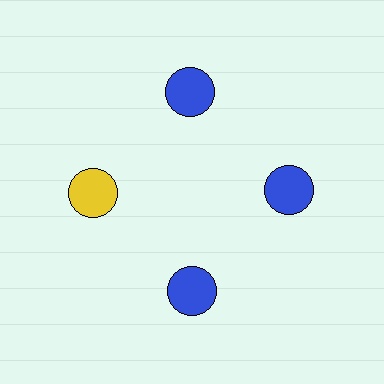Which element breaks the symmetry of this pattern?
The yellow circle at roughly the 9 o'clock position breaks the symmetry. All other shapes are blue circles.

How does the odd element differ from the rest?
It has a different color: yellow instead of blue.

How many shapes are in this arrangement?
There are 4 shapes arranged in a ring pattern.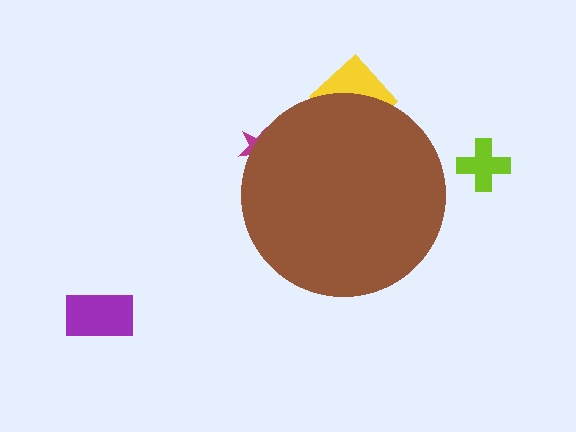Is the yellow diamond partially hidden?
Yes, the yellow diamond is partially hidden behind the brown circle.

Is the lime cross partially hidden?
No, the lime cross is fully visible.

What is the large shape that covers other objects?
A brown circle.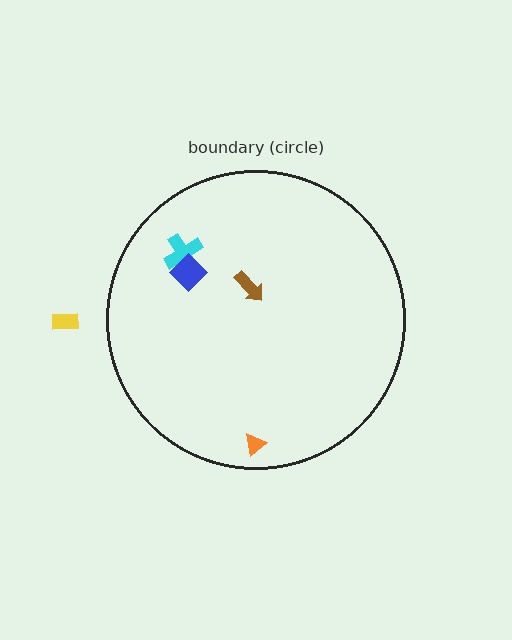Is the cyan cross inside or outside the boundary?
Inside.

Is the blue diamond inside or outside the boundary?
Inside.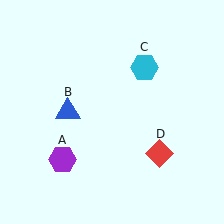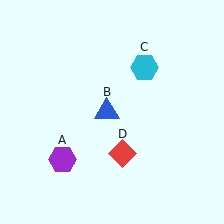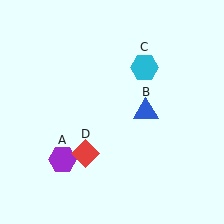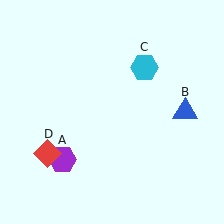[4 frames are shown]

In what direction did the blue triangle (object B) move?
The blue triangle (object B) moved right.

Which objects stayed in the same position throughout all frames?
Purple hexagon (object A) and cyan hexagon (object C) remained stationary.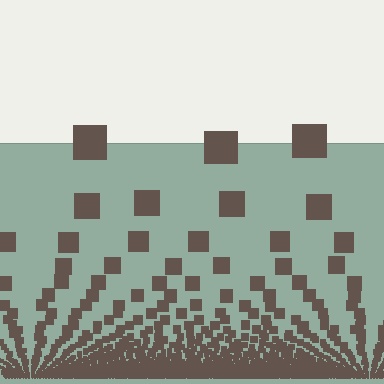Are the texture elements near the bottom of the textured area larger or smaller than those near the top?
Smaller. The gradient is inverted — elements near the bottom are smaller and denser.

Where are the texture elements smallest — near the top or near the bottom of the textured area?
Near the bottom.